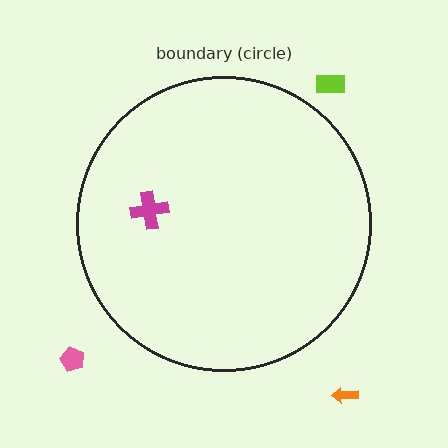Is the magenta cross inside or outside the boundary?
Inside.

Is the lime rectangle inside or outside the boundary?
Outside.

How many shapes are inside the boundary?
1 inside, 3 outside.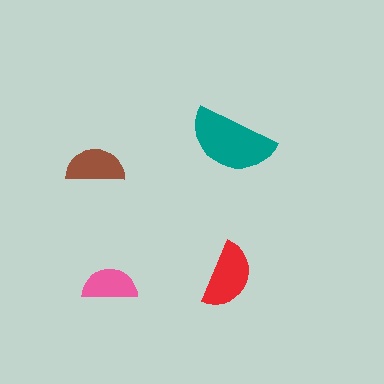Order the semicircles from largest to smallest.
the teal one, the red one, the brown one, the pink one.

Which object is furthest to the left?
The brown semicircle is leftmost.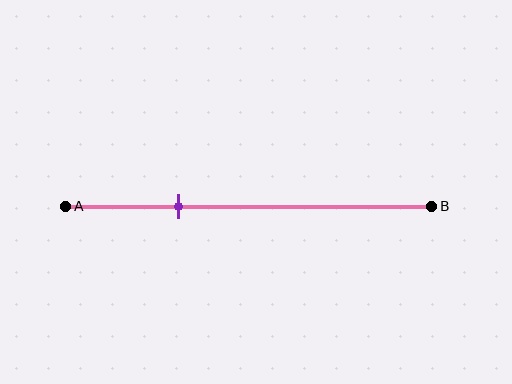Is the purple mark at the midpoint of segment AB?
No, the mark is at about 30% from A, not at the 50% midpoint.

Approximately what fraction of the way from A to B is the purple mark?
The purple mark is approximately 30% of the way from A to B.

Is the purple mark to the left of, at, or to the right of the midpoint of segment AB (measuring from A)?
The purple mark is to the left of the midpoint of segment AB.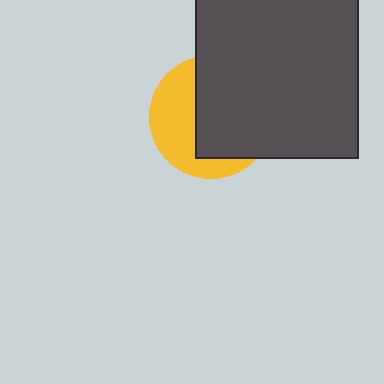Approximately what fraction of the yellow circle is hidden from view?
Roughly 58% of the yellow circle is hidden behind the dark gray square.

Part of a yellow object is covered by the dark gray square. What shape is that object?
It is a circle.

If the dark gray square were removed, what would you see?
You would see the complete yellow circle.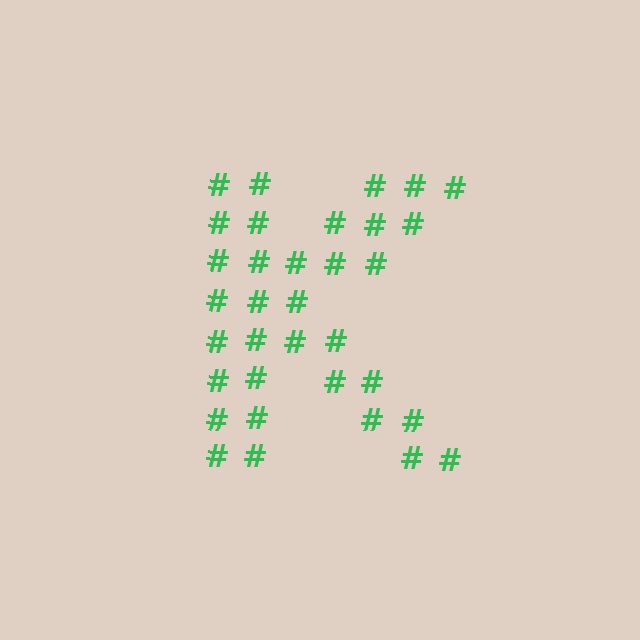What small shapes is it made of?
It is made of small hash symbols.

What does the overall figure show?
The overall figure shows the letter K.